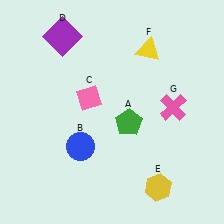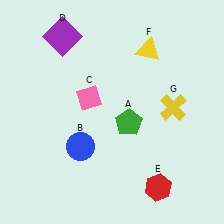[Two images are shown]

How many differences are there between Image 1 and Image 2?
There are 2 differences between the two images.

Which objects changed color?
E changed from yellow to red. G changed from pink to yellow.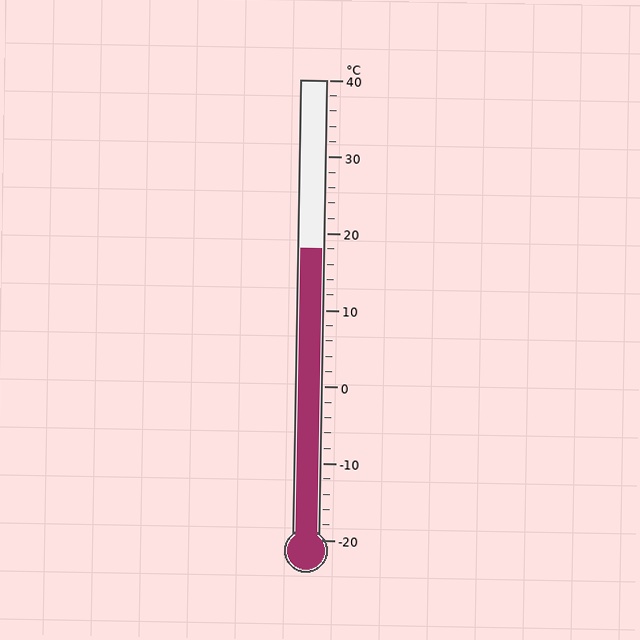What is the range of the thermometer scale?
The thermometer scale ranges from -20°C to 40°C.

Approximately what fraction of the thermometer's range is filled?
The thermometer is filled to approximately 65% of its range.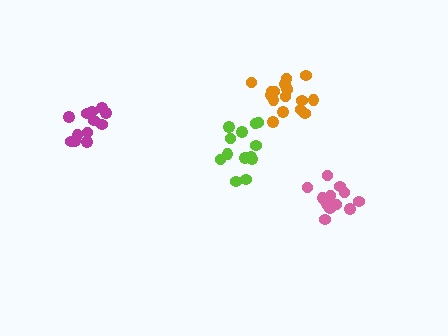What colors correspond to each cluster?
The clusters are colored: pink, lime, magenta, orange.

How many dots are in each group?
Group 1: 12 dots, Group 2: 13 dots, Group 3: 12 dots, Group 4: 17 dots (54 total).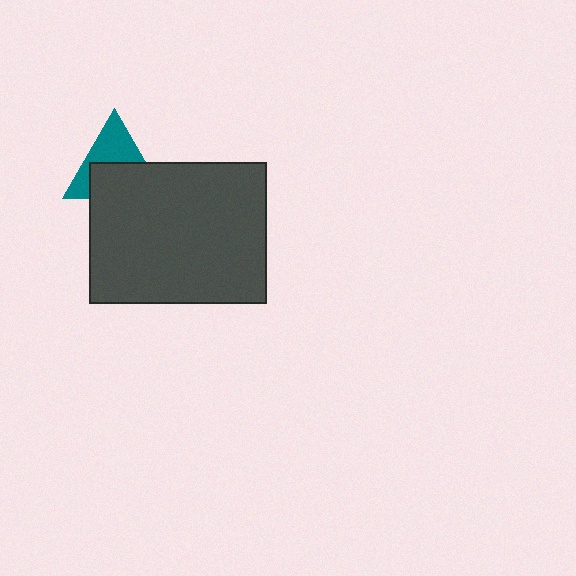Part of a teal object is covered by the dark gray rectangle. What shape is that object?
It is a triangle.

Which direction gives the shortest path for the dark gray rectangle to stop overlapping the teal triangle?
Moving down gives the shortest separation.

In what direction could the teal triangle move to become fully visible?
The teal triangle could move up. That would shift it out from behind the dark gray rectangle entirely.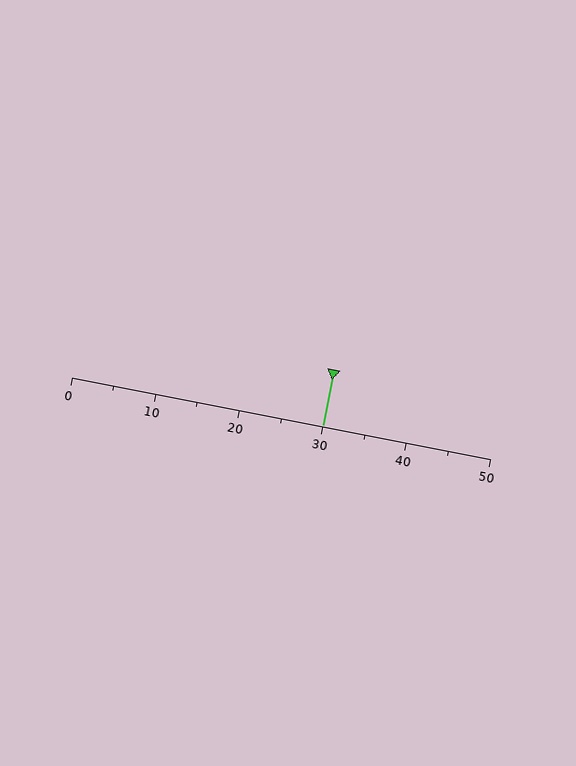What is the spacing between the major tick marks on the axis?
The major ticks are spaced 10 apart.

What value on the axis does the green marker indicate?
The marker indicates approximately 30.